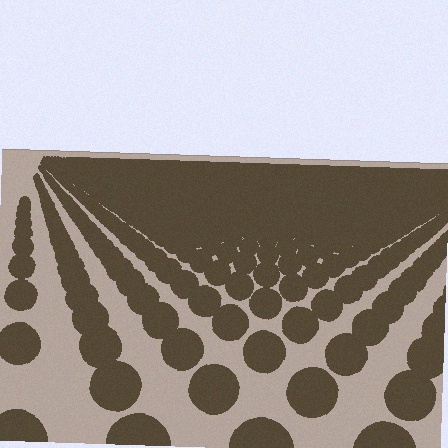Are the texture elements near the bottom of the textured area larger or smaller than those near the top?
Larger. Near the bottom, elements are closer to the viewer and appear at a bigger on-screen size.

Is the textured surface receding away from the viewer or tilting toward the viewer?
The surface is receding away from the viewer. Texture elements get smaller and denser toward the top.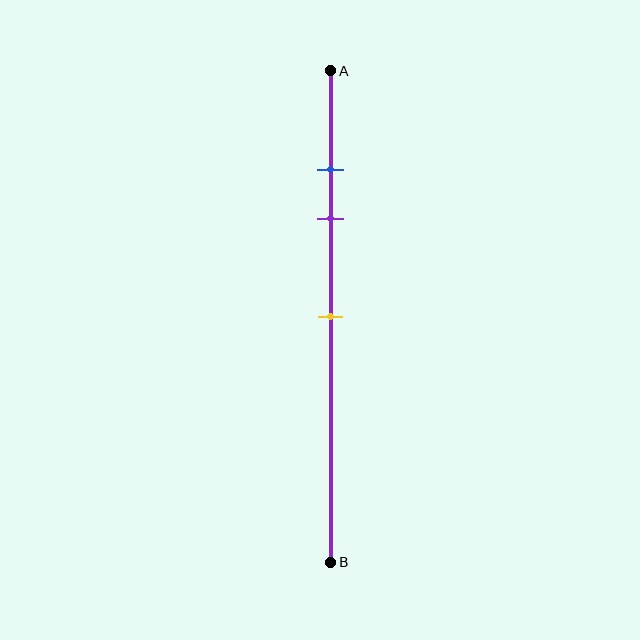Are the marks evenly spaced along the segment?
No, the marks are not evenly spaced.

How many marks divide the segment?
There are 3 marks dividing the segment.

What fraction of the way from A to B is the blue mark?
The blue mark is approximately 20% (0.2) of the way from A to B.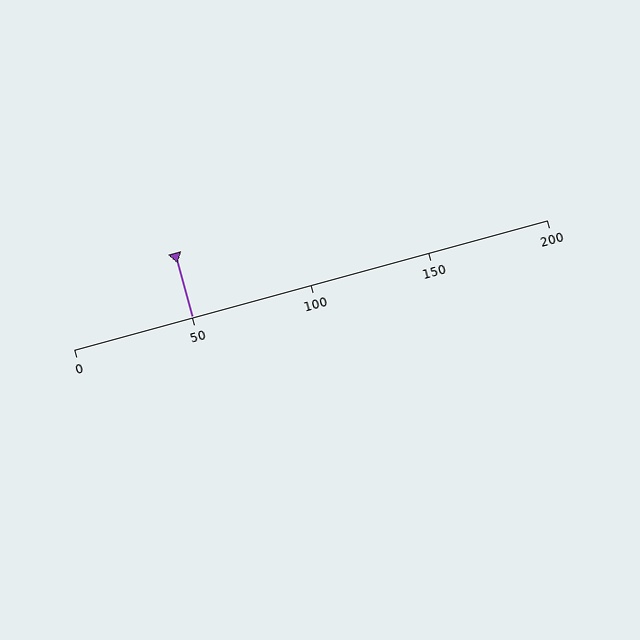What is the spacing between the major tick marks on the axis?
The major ticks are spaced 50 apart.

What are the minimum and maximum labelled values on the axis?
The axis runs from 0 to 200.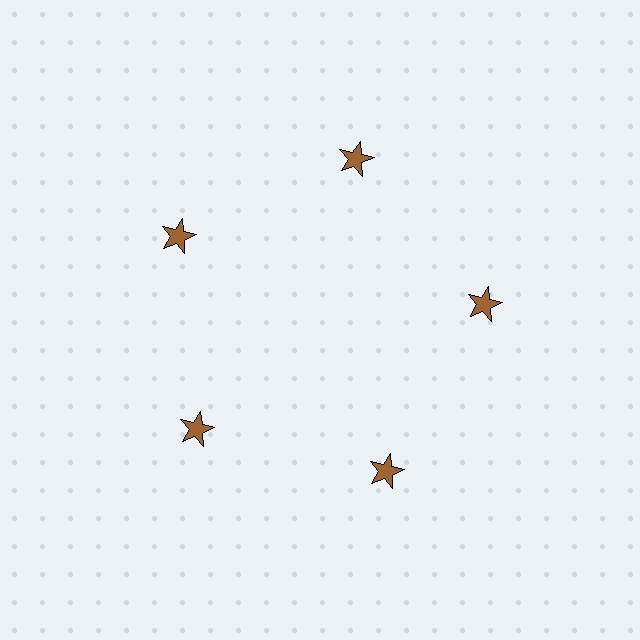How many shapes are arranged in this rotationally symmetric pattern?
There are 5 shapes, arranged in 5 groups of 1.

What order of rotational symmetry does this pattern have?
This pattern has 5-fold rotational symmetry.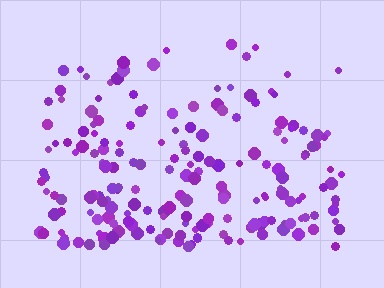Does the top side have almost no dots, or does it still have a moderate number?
Still a moderate number, just noticeably fewer than the bottom.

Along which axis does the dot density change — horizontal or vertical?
Vertical.